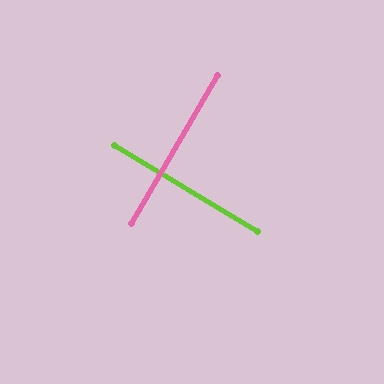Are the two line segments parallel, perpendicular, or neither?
Perpendicular — they meet at approximately 89°.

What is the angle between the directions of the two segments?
Approximately 89 degrees.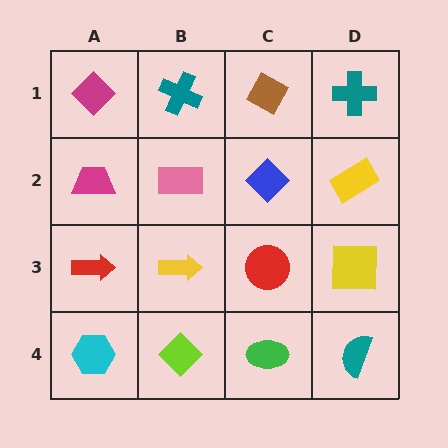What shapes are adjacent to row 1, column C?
A blue diamond (row 2, column C), a teal cross (row 1, column B), a teal cross (row 1, column D).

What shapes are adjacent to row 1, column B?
A pink rectangle (row 2, column B), a magenta diamond (row 1, column A), a brown diamond (row 1, column C).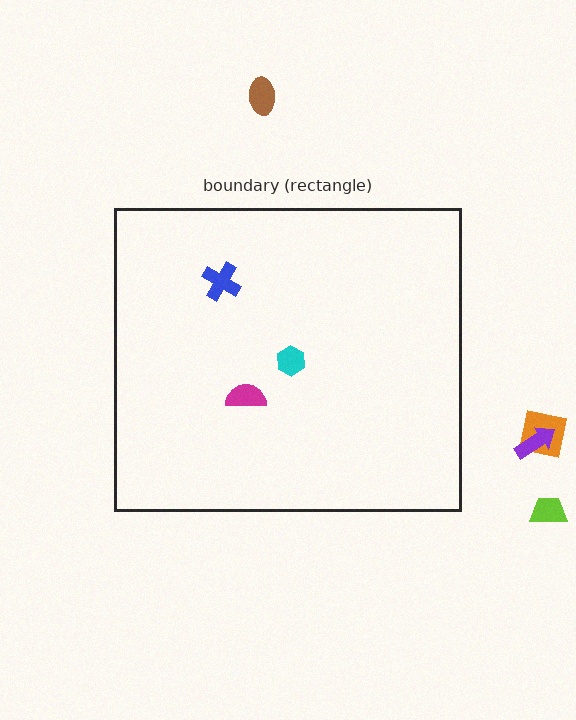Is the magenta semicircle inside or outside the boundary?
Inside.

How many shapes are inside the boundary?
3 inside, 4 outside.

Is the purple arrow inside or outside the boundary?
Outside.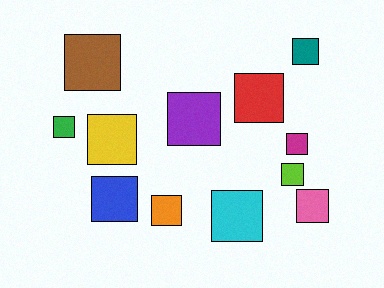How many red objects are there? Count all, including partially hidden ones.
There is 1 red object.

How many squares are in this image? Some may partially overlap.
There are 12 squares.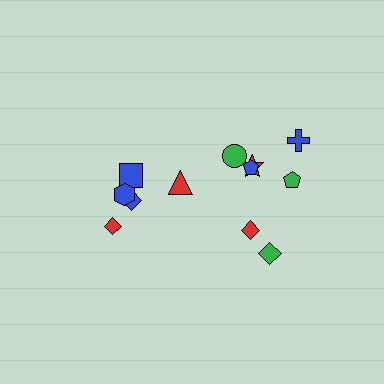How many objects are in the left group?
There are 5 objects.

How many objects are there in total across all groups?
There are 12 objects.